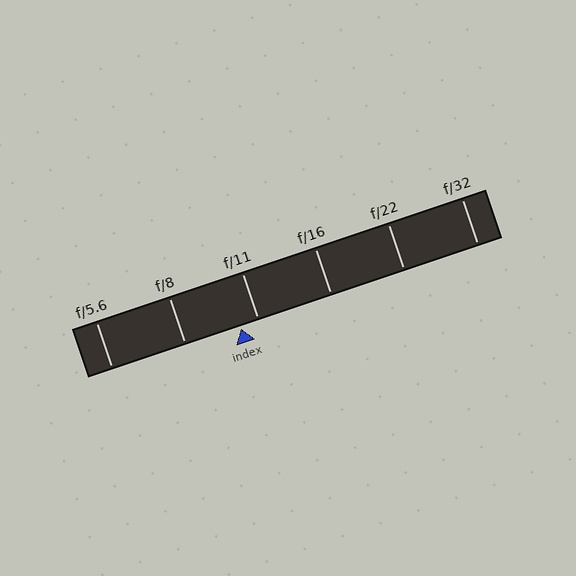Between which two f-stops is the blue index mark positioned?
The index mark is between f/8 and f/11.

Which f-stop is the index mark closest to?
The index mark is closest to f/11.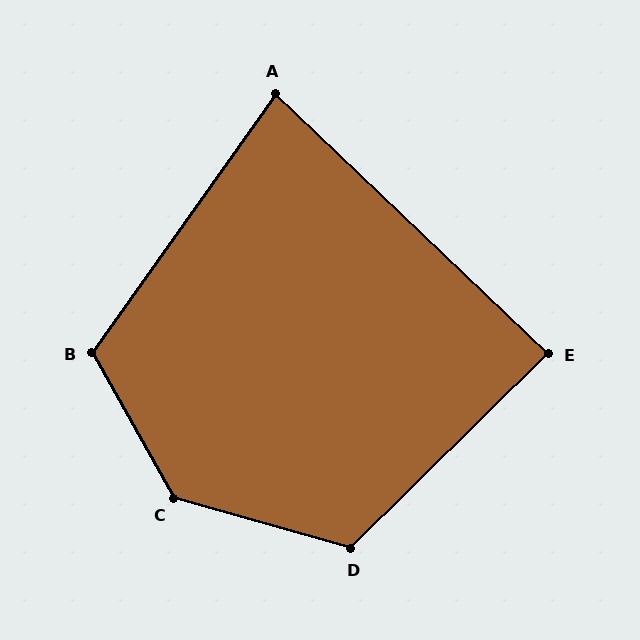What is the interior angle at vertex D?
Approximately 119 degrees (obtuse).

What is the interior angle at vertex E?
Approximately 88 degrees (approximately right).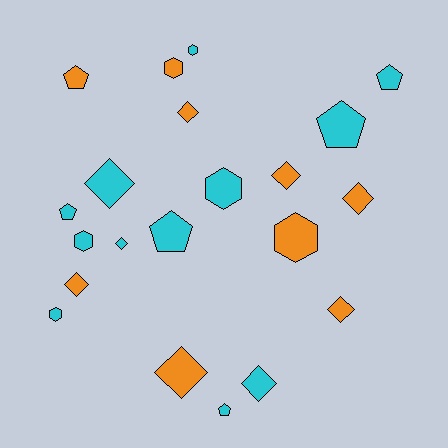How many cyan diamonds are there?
There are 3 cyan diamonds.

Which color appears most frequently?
Cyan, with 12 objects.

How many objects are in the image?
There are 21 objects.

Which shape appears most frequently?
Diamond, with 9 objects.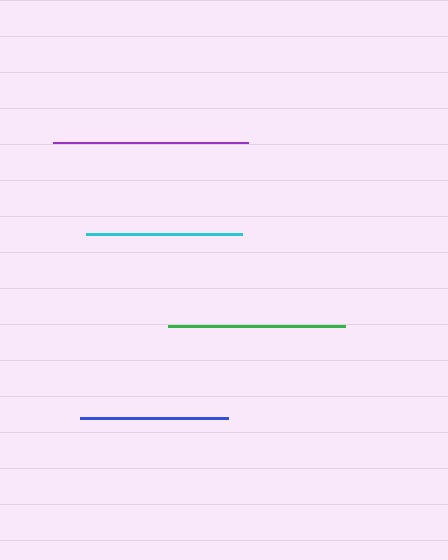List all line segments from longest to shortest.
From longest to shortest: purple, green, cyan, blue.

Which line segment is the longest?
The purple line is the longest at approximately 195 pixels.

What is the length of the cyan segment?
The cyan segment is approximately 156 pixels long.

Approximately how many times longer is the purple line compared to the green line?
The purple line is approximately 1.1 times the length of the green line.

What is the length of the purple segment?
The purple segment is approximately 195 pixels long.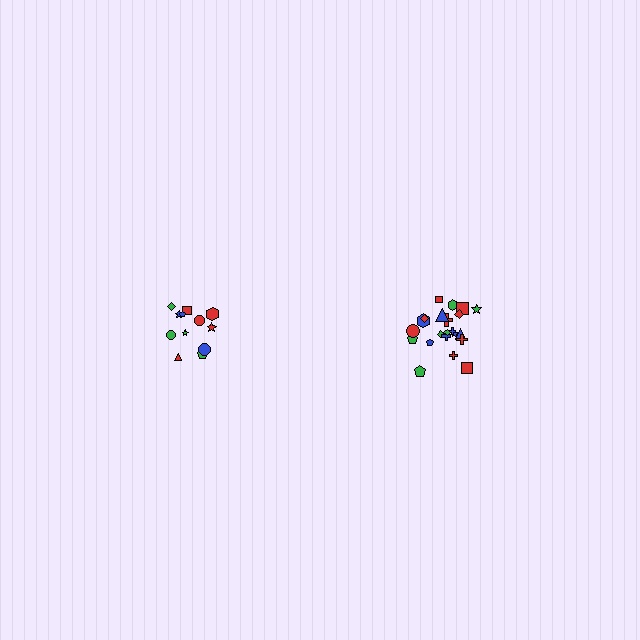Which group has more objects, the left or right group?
The right group.